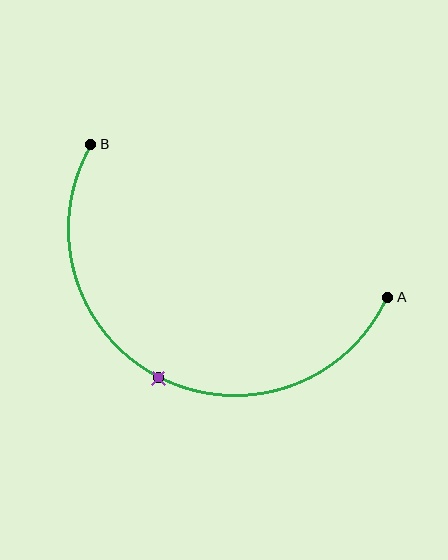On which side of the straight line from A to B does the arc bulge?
The arc bulges below the straight line connecting A and B.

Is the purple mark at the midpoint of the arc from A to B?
Yes. The purple mark lies on the arc at equal arc-length from both A and B — it is the arc midpoint.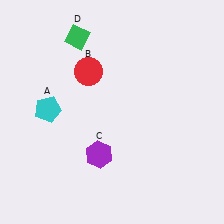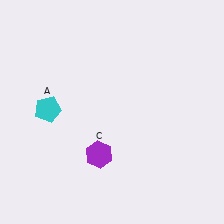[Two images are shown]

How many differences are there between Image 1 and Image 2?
There are 2 differences between the two images.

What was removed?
The red circle (B), the green diamond (D) were removed in Image 2.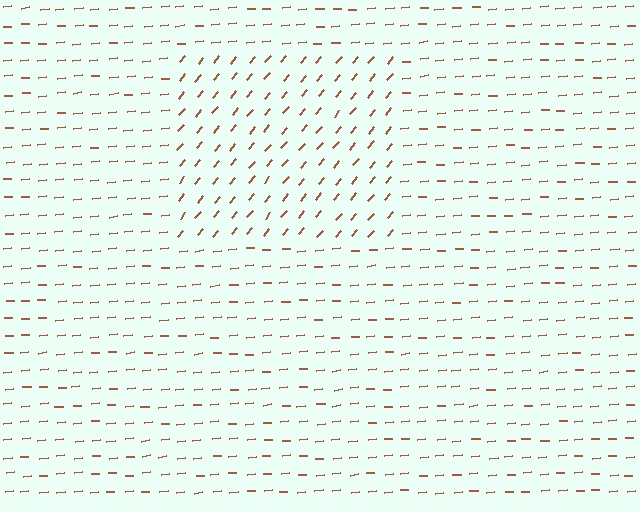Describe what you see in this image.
The image is filled with small brown line segments. A rectangle region in the image has lines oriented differently from the surrounding lines, creating a visible texture boundary.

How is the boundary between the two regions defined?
The boundary is defined purely by a change in line orientation (approximately 45 degrees difference). All lines are the same color and thickness.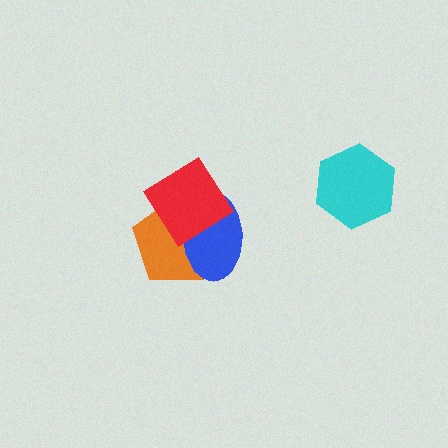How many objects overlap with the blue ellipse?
2 objects overlap with the blue ellipse.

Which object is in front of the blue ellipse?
The red diamond is in front of the blue ellipse.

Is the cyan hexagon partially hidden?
No, no other shape covers it.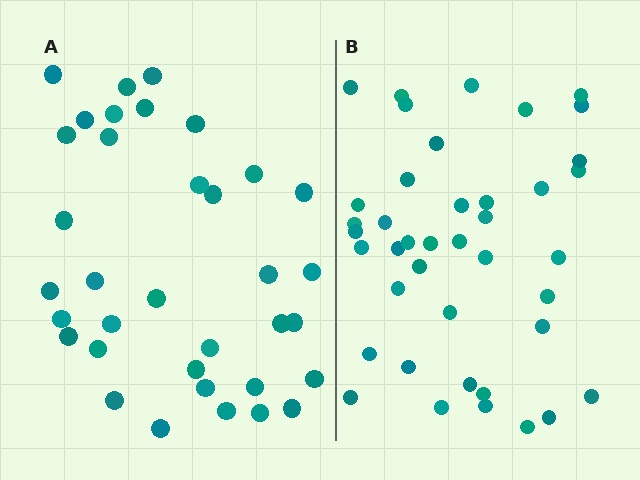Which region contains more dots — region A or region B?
Region B (the right region) has more dots.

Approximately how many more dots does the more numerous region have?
Region B has about 6 more dots than region A.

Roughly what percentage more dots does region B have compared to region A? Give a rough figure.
About 15% more.